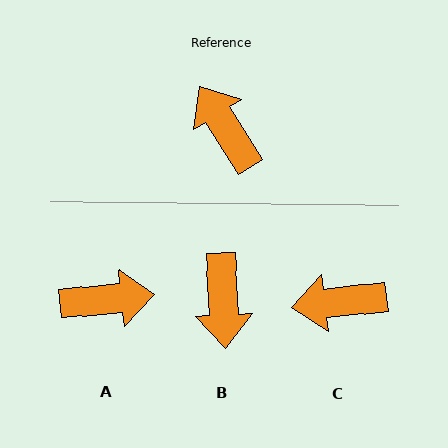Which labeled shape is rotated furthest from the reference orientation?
B, about 151 degrees away.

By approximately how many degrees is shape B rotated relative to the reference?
Approximately 151 degrees counter-clockwise.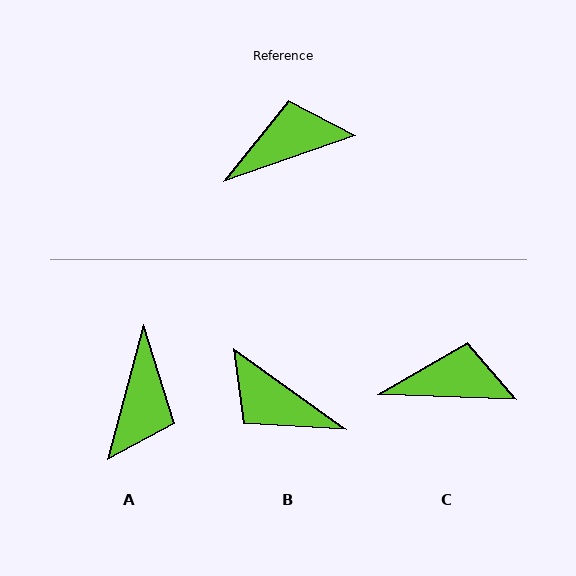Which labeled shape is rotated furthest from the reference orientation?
B, about 125 degrees away.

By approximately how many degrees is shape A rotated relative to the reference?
Approximately 124 degrees clockwise.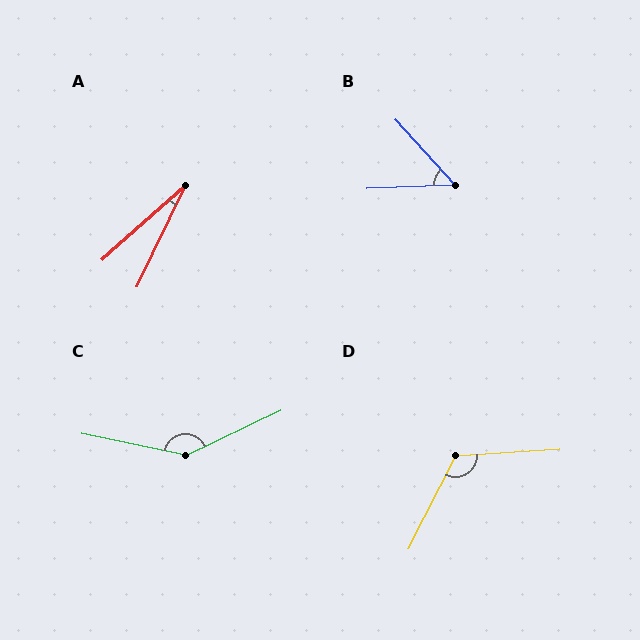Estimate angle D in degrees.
Approximately 121 degrees.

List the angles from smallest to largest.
A (23°), B (50°), D (121°), C (143°).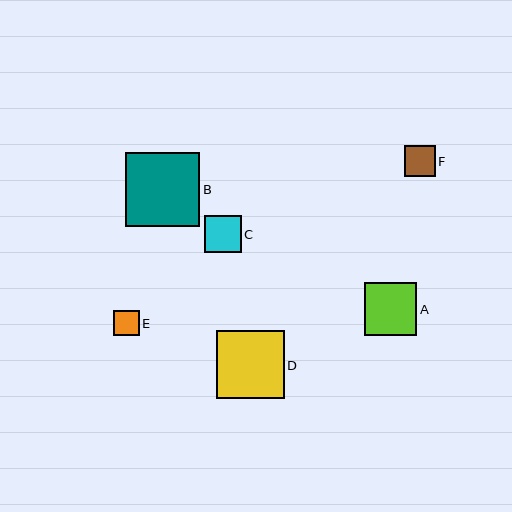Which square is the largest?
Square B is the largest with a size of approximately 74 pixels.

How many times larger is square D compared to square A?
Square D is approximately 1.3 times the size of square A.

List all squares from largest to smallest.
From largest to smallest: B, D, A, C, F, E.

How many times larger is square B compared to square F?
Square B is approximately 2.4 times the size of square F.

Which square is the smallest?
Square E is the smallest with a size of approximately 25 pixels.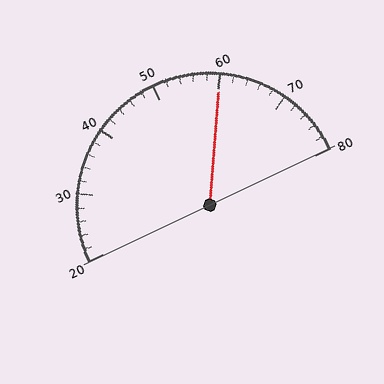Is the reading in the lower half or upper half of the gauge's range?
The reading is in the upper half of the range (20 to 80).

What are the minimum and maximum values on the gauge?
The gauge ranges from 20 to 80.